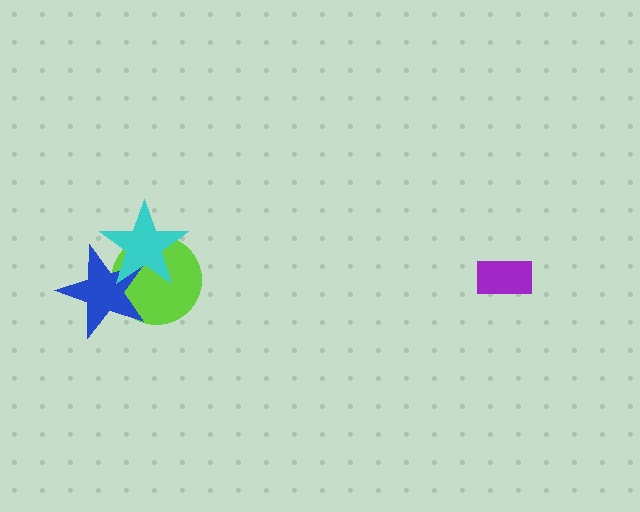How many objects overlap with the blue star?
2 objects overlap with the blue star.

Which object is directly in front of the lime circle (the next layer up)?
The blue star is directly in front of the lime circle.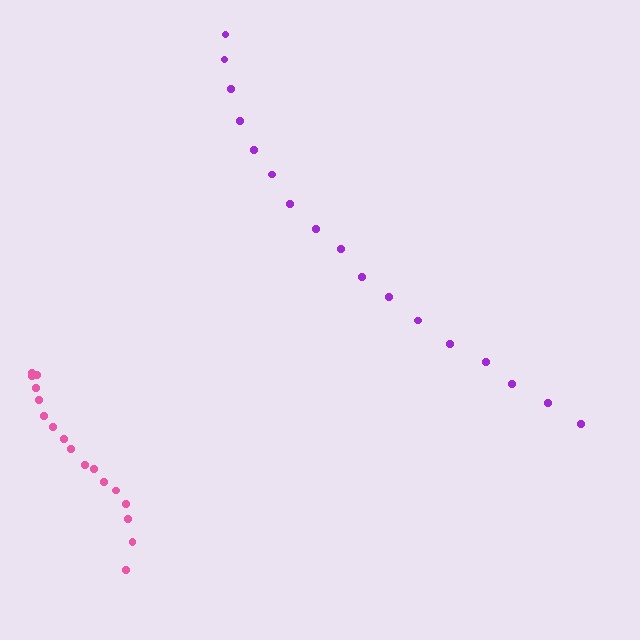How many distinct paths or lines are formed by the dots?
There are 2 distinct paths.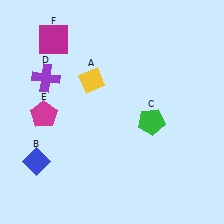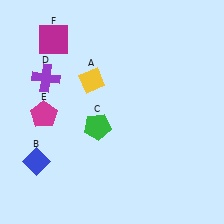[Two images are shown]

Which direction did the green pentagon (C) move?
The green pentagon (C) moved left.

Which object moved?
The green pentagon (C) moved left.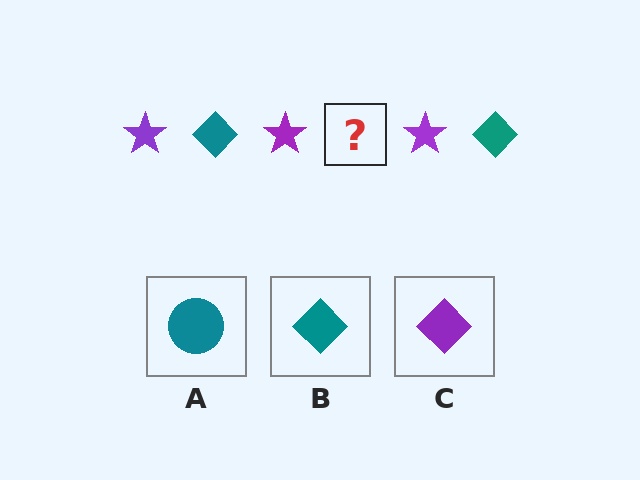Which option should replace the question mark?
Option B.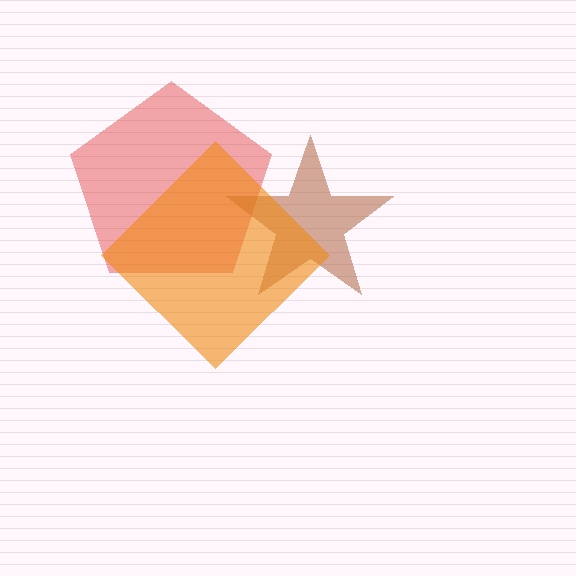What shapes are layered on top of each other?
The layered shapes are: a red pentagon, a brown star, an orange diamond.